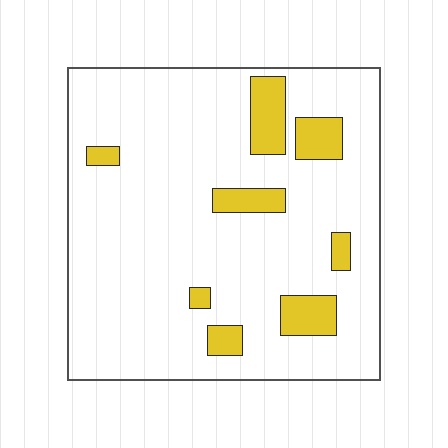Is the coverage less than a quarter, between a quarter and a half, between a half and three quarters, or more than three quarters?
Less than a quarter.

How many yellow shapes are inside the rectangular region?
8.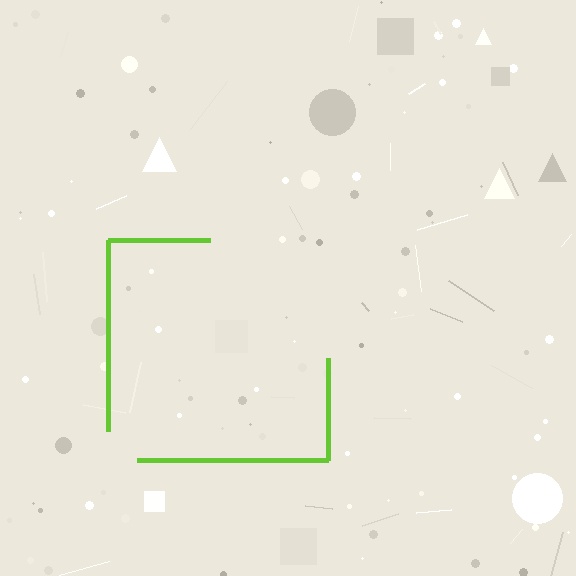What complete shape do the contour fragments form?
The contour fragments form a square.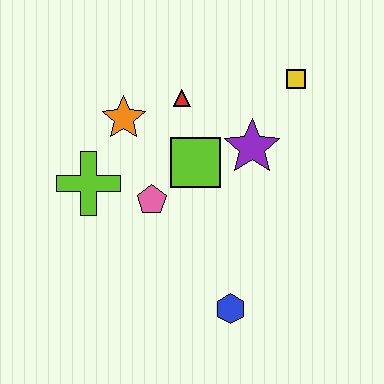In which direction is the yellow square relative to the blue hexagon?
The yellow square is above the blue hexagon.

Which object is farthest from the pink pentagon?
The yellow square is farthest from the pink pentagon.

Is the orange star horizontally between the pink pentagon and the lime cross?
Yes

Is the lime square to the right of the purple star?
No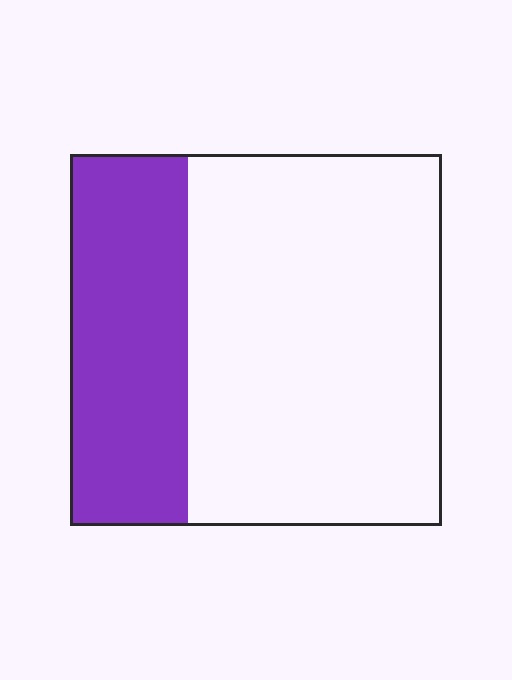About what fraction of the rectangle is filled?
About one third (1/3).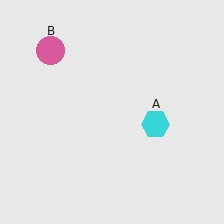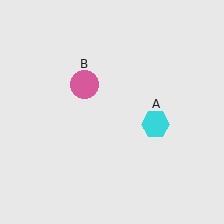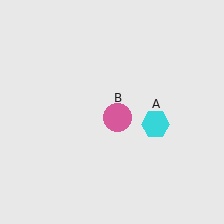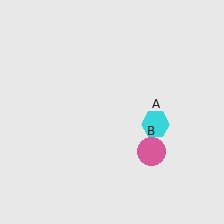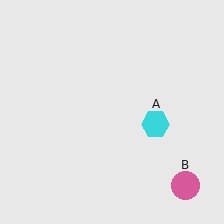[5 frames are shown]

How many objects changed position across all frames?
1 object changed position: pink circle (object B).